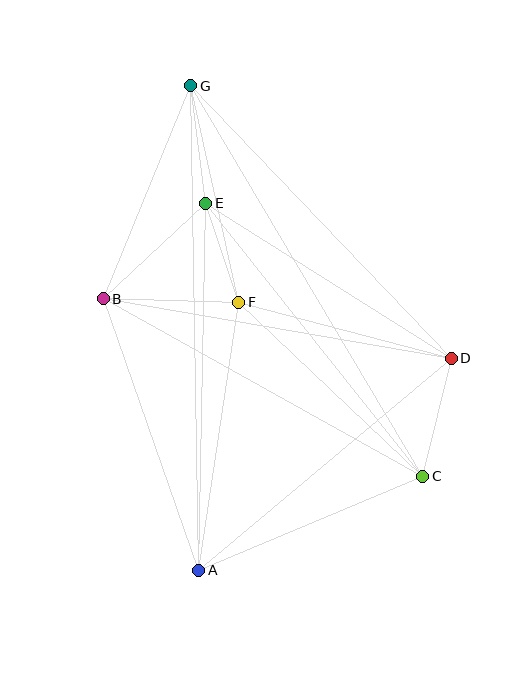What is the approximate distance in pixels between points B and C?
The distance between B and C is approximately 365 pixels.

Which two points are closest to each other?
Points E and F are closest to each other.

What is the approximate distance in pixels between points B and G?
The distance between B and G is approximately 230 pixels.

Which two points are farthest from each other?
Points A and G are farthest from each other.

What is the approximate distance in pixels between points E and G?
The distance between E and G is approximately 118 pixels.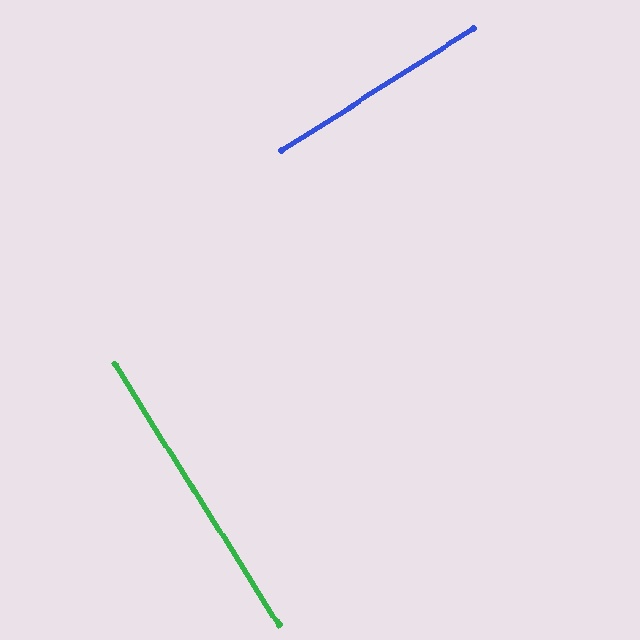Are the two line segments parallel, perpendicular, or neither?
Perpendicular — they meet at approximately 90°.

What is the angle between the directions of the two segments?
Approximately 90 degrees.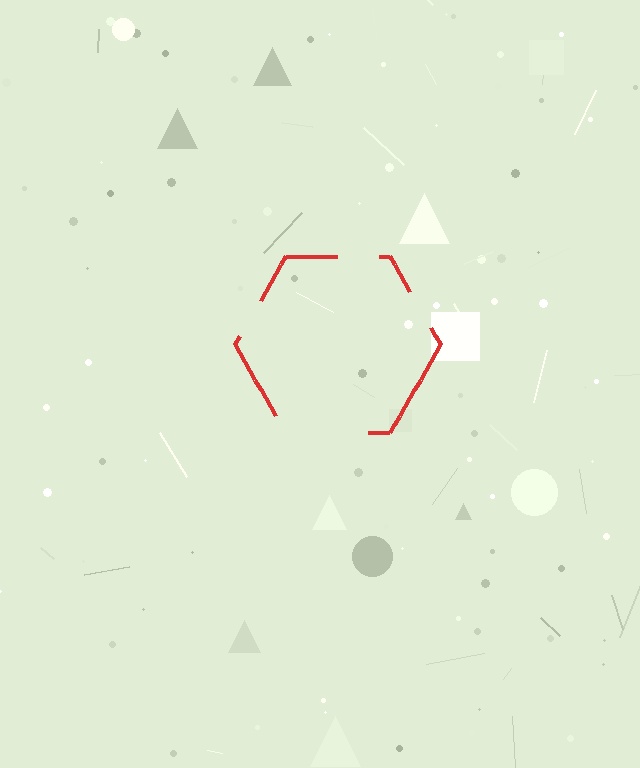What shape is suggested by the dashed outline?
The dashed outline suggests a hexagon.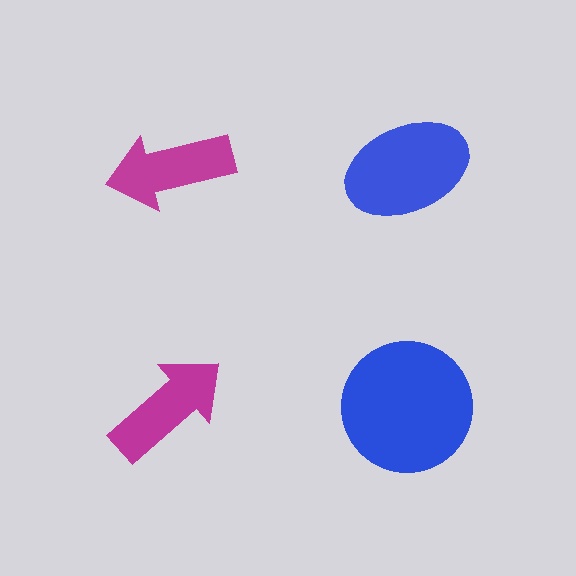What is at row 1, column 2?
A blue ellipse.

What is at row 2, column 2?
A blue circle.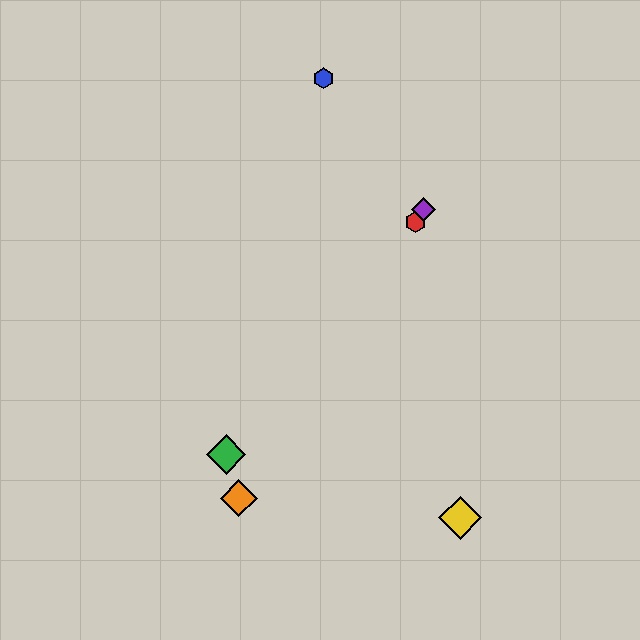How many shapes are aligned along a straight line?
3 shapes (the red hexagon, the purple diamond, the orange diamond) are aligned along a straight line.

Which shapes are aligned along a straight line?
The red hexagon, the purple diamond, the orange diamond are aligned along a straight line.